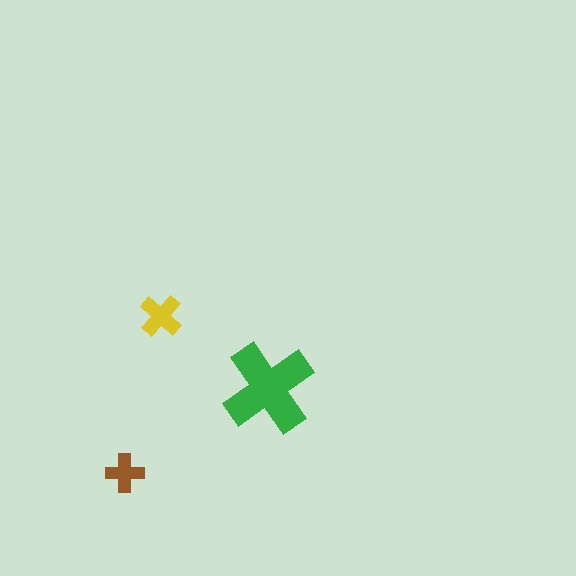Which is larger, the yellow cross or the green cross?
The green one.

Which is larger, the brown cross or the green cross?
The green one.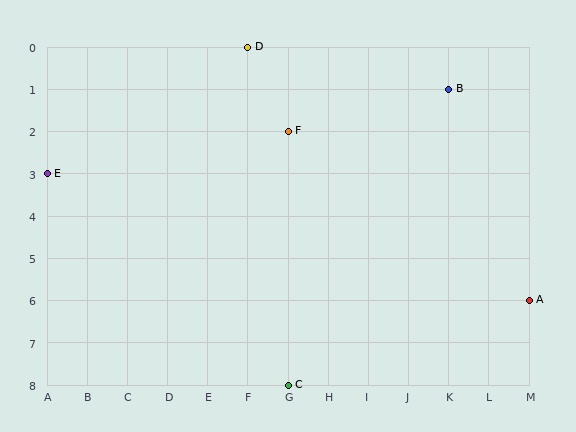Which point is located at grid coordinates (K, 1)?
Point B is at (K, 1).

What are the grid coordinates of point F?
Point F is at grid coordinates (G, 2).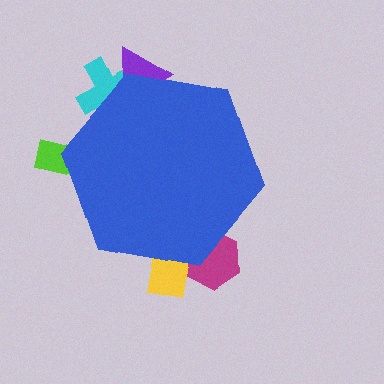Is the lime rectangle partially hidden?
Yes, the lime rectangle is partially hidden behind the blue hexagon.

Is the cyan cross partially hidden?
Yes, the cyan cross is partially hidden behind the blue hexagon.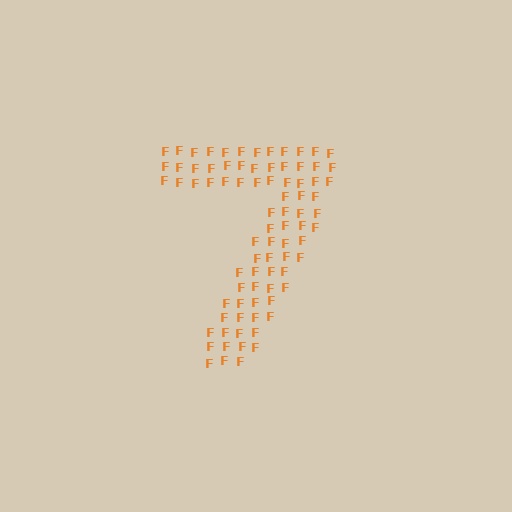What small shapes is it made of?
It is made of small letter F's.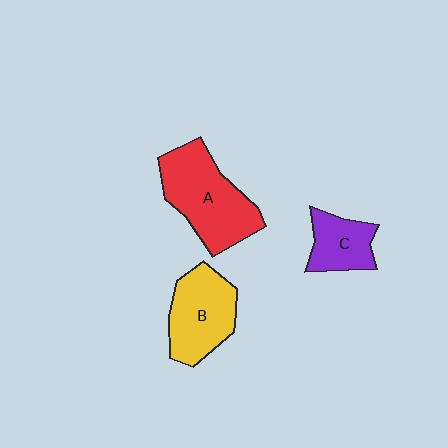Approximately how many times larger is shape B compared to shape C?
Approximately 1.5 times.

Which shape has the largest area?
Shape A (red).